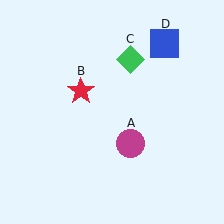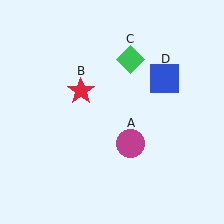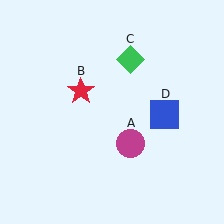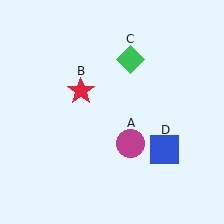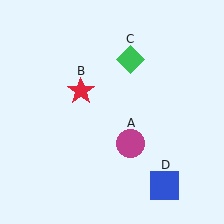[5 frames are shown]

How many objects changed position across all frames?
1 object changed position: blue square (object D).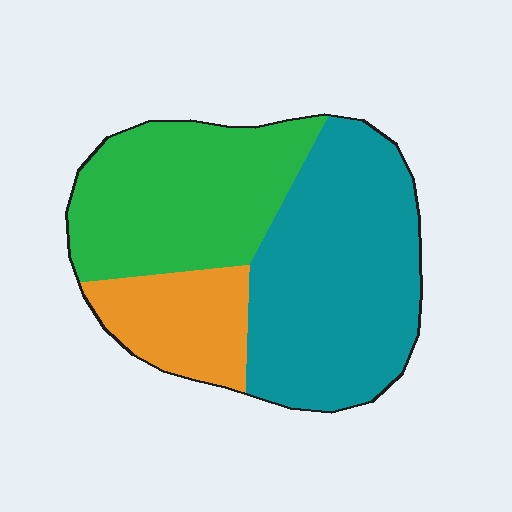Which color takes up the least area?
Orange, at roughly 15%.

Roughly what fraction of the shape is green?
Green covers about 35% of the shape.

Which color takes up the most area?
Teal, at roughly 45%.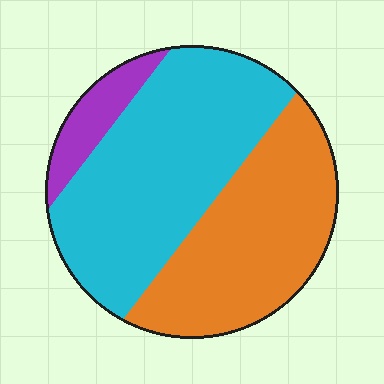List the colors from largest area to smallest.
From largest to smallest: cyan, orange, purple.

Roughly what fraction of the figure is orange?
Orange covers around 40% of the figure.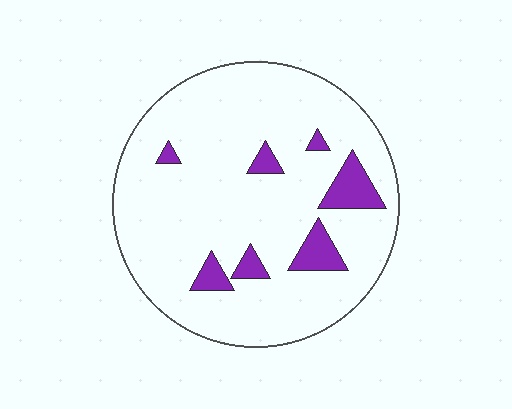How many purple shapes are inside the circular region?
7.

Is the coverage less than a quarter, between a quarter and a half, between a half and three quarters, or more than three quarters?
Less than a quarter.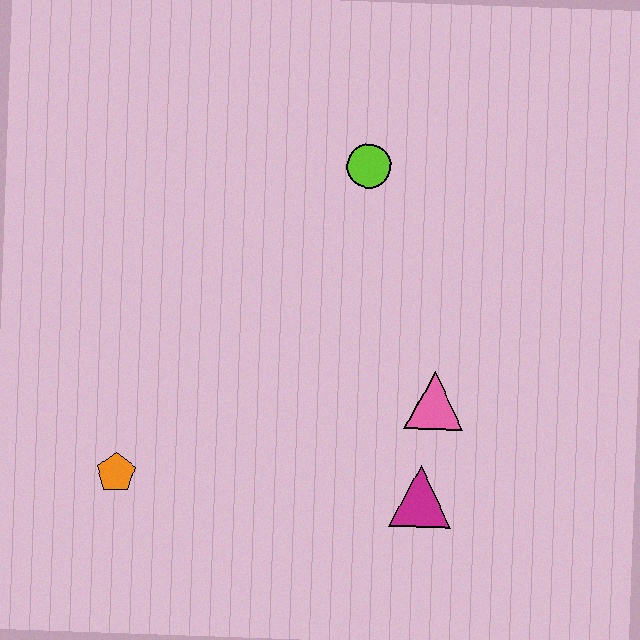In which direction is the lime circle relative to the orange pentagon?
The lime circle is above the orange pentagon.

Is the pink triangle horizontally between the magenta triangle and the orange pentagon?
No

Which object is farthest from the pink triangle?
The orange pentagon is farthest from the pink triangle.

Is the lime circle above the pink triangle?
Yes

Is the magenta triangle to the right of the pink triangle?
No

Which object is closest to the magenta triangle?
The pink triangle is closest to the magenta triangle.